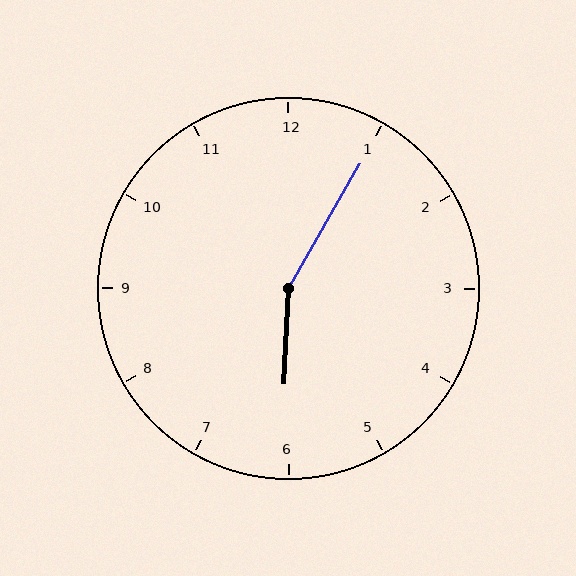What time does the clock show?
6:05.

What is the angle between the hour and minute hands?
Approximately 152 degrees.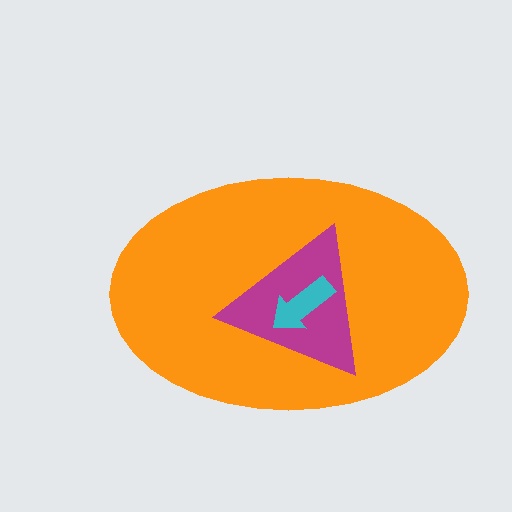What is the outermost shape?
The orange ellipse.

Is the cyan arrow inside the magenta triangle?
Yes.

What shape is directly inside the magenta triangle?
The cyan arrow.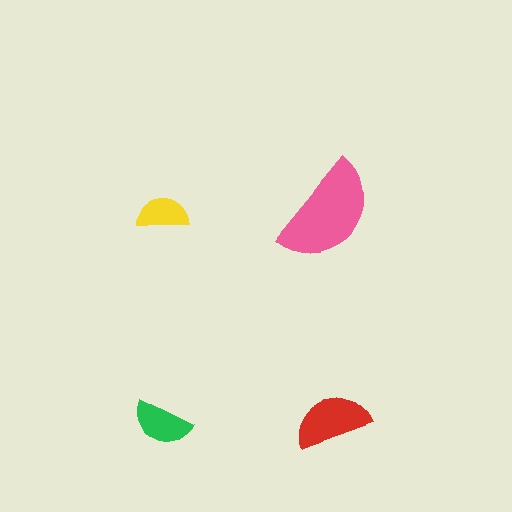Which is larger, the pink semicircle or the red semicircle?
The pink one.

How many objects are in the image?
There are 4 objects in the image.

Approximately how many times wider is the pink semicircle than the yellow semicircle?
About 2 times wider.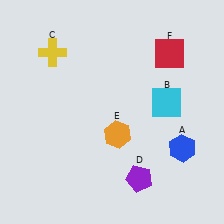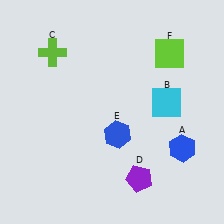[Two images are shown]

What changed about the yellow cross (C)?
In Image 1, C is yellow. In Image 2, it changed to lime.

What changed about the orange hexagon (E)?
In Image 1, E is orange. In Image 2, it changed to blue.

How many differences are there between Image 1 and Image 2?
There are 3 differences between the two images.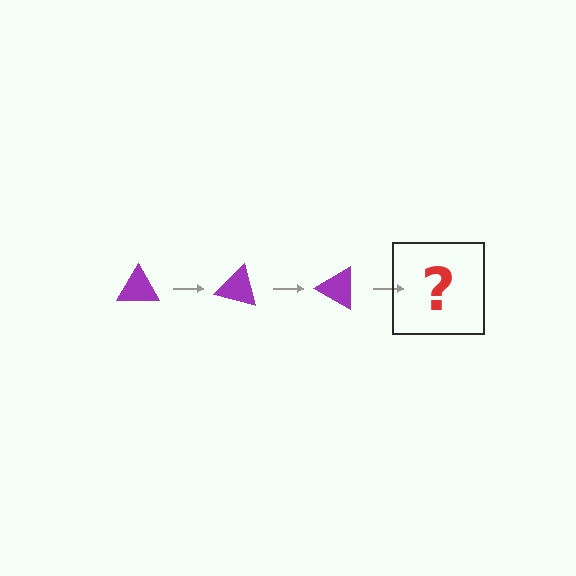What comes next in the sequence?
The next element should be a purple triangle rotated 45 degrees.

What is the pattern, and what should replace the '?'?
The pattern is that the triangle rotates 15 degrees each step. The '?' should be a purple triangle rotated 45 degrees.